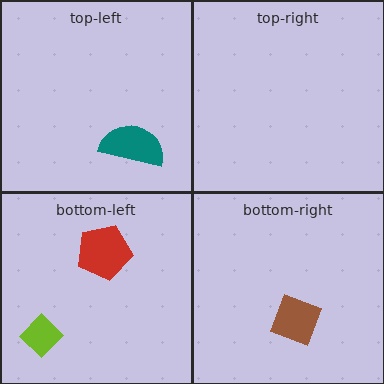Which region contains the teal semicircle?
The top-left region.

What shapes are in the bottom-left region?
The red pentagon, the lime diamond.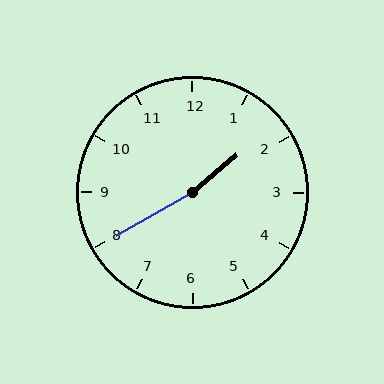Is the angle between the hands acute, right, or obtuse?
It is obtuse.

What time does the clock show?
1:40.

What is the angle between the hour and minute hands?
Approximately 170 degrees.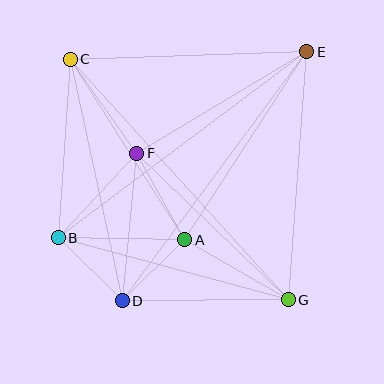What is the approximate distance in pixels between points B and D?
The distance between B and D is approximately 90 pixels.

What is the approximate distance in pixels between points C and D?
The distance between C and D is approximately 247 pixels.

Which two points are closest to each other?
Points A and D are closest to each other.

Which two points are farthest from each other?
Points C and G are farthest from each other.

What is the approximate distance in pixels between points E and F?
The distance between E and F is approximately 198 pixels.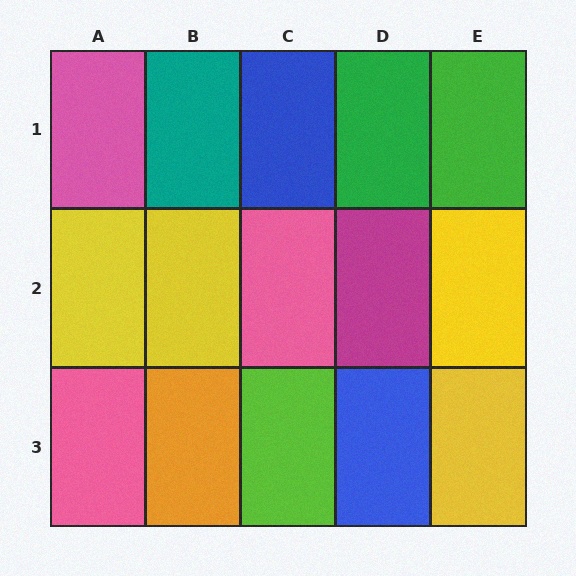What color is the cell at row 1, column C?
Blue.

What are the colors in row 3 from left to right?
Pink, orange, lime, blue, yellow.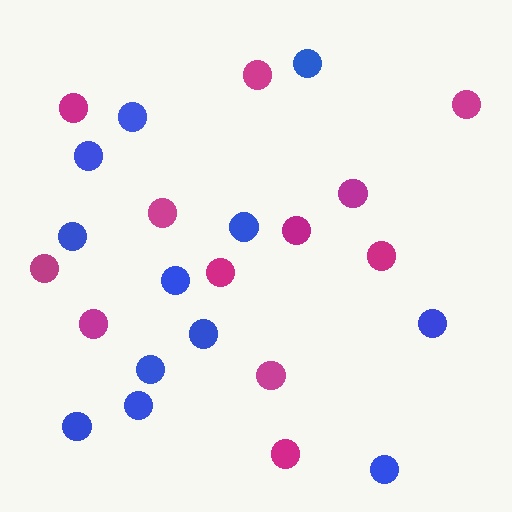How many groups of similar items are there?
There are 2 groups: one group of blue circles (12) and one group of magenta circles (12).